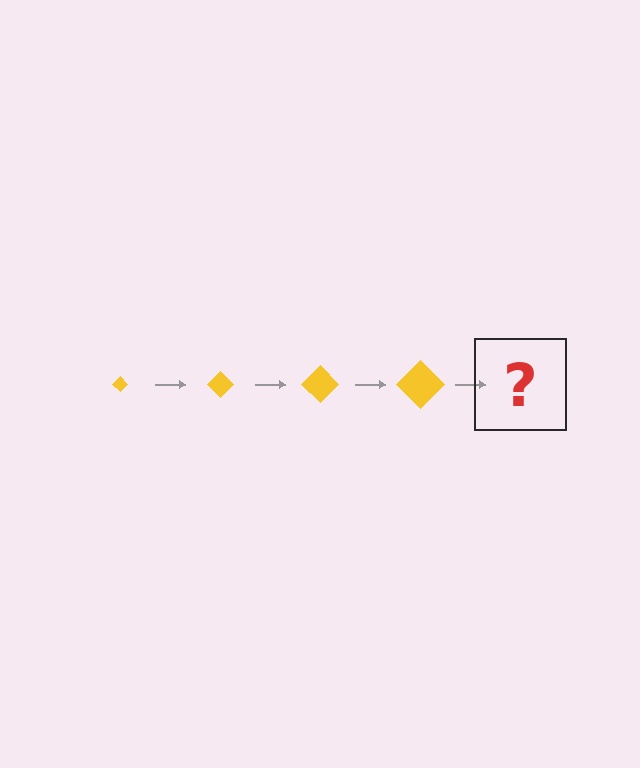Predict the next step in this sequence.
The next step is a yellow diamond, larger than the previous one.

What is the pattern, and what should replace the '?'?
The pattern is that the diamond gets progressively larger each step. The '?' should be a yellow diamond, larger than the previous one.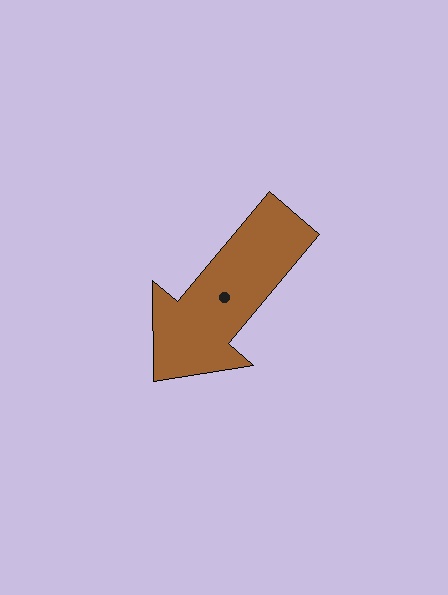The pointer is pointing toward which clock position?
Roughly 7 o'clock.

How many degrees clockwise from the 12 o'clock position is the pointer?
Approximately 220 degrees.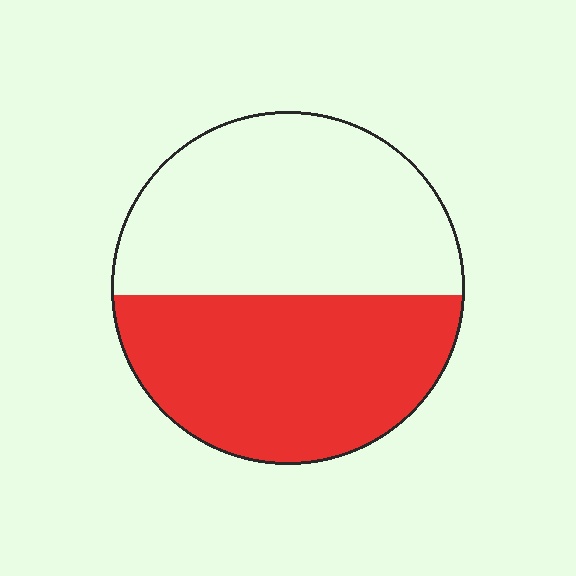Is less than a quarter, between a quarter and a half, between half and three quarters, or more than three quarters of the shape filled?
Between a quarter and a half.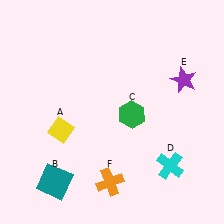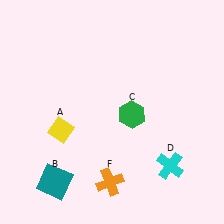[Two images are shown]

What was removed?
The purple star (E) was removed in Image 2.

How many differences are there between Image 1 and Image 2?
There is 1 difference between the two images.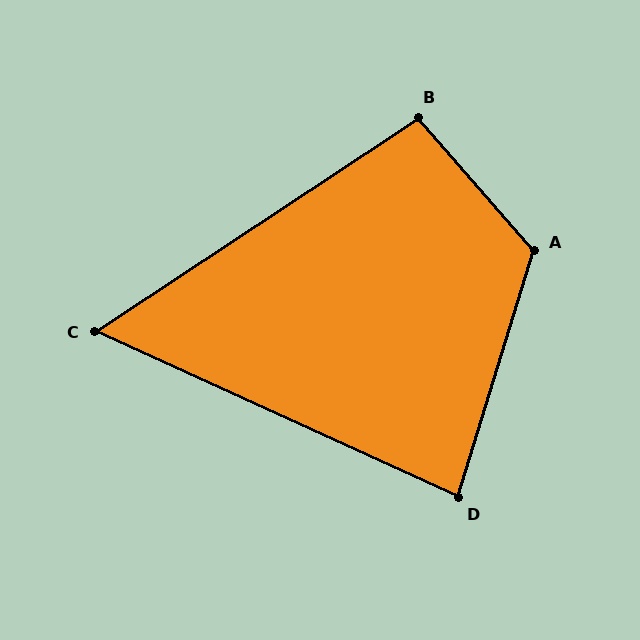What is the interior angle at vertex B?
Approximately 98 degrees (obtuse).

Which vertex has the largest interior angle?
A, at approximately 122 degrees.